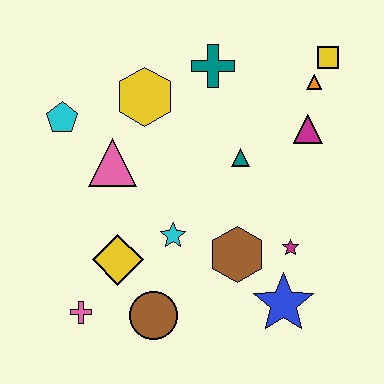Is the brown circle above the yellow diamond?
No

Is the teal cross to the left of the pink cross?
No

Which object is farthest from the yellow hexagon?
The blue star is farthest from the yellow hexagon.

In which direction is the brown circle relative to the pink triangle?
The brown circle is below the pink triangle.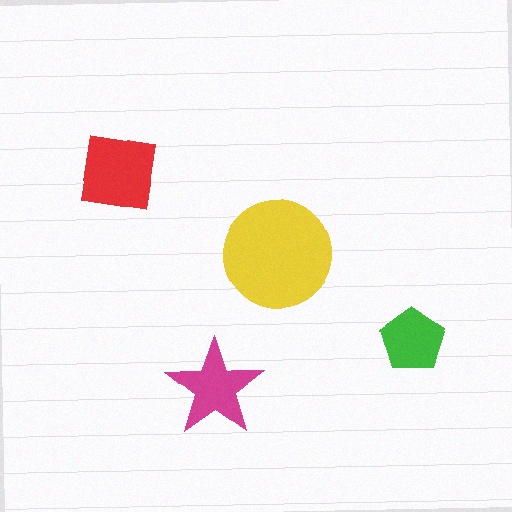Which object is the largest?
The yellow circle.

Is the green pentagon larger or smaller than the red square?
Smaller.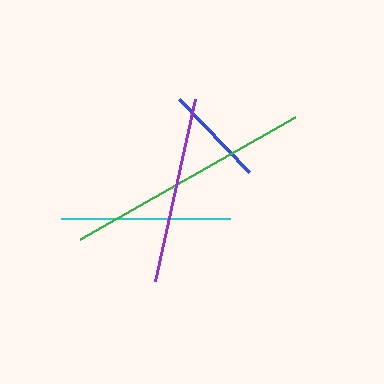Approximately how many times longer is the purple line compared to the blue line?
The purple line is approximately 1.9 times the length of the blue line.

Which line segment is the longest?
The green line is the longest at approximately 247 pixels.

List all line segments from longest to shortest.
From longest to shortest: green, purple, cyan, blue.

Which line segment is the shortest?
The blue line is the shortest at approximately 100 pixels.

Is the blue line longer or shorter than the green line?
The green line is longer than the blue line.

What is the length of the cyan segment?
The cyan segment is approximately 169 pixels long.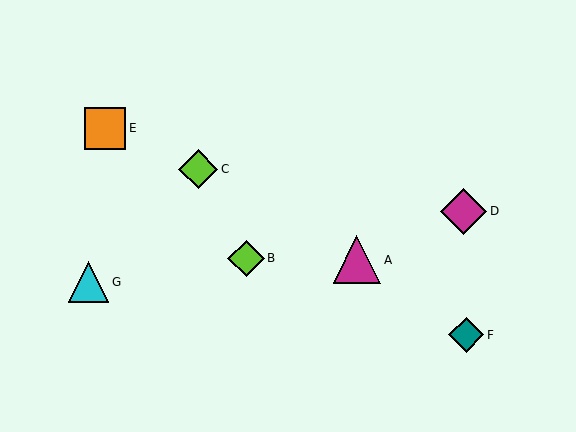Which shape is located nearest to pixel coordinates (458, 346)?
The teal diamond (labeled F) at (466, 335) is nearest to that location.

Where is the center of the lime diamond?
The center of the lime diamond is at (246, 258).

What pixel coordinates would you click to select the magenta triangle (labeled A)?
Click at (357, 260) to select the magenta triangle A.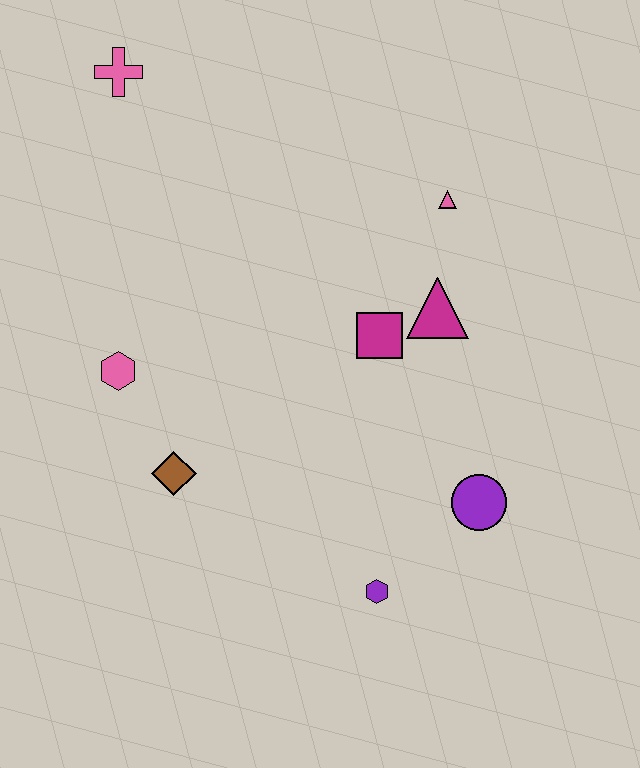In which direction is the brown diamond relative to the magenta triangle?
The brown diamond is to the left of the magenta triangle.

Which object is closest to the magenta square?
The magenta triangle is closest to the magenta square.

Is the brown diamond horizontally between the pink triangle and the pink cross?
Yes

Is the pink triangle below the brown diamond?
No